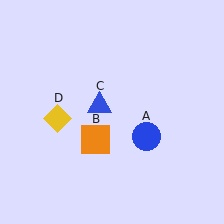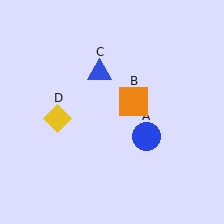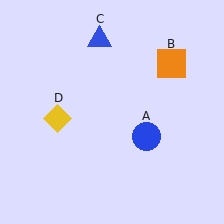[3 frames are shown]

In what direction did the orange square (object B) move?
The orange square (object B) moved up and to the right.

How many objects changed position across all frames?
2 objects changed position: orange square (object B), blue triangle (object C).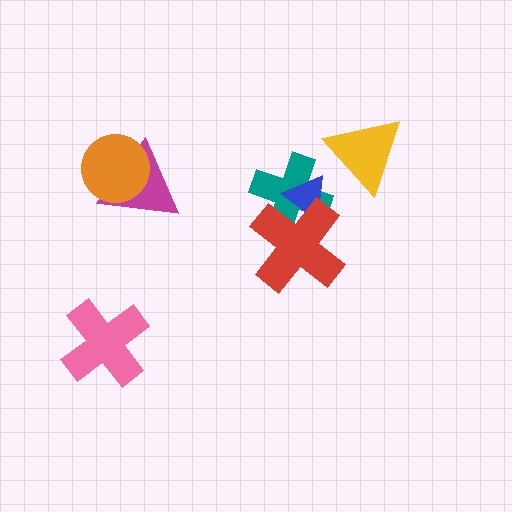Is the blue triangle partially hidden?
Yes, it is partially covered by another shape.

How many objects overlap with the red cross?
2 objects overlap with the red cross.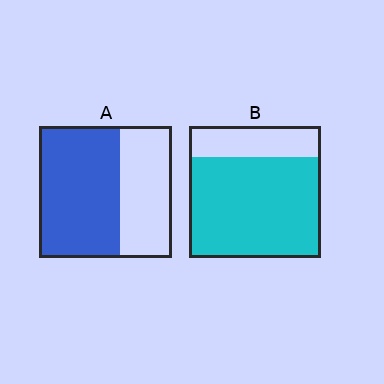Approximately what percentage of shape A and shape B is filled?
A is approximately 60% and B is approximately 75%.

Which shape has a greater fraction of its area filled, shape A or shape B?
Shape B.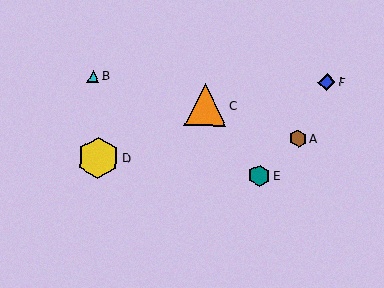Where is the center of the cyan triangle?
The center of the cyan triangle is at (93, 76).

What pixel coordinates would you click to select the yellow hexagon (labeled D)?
Click at (98, 158) to select the yellow hexagon D.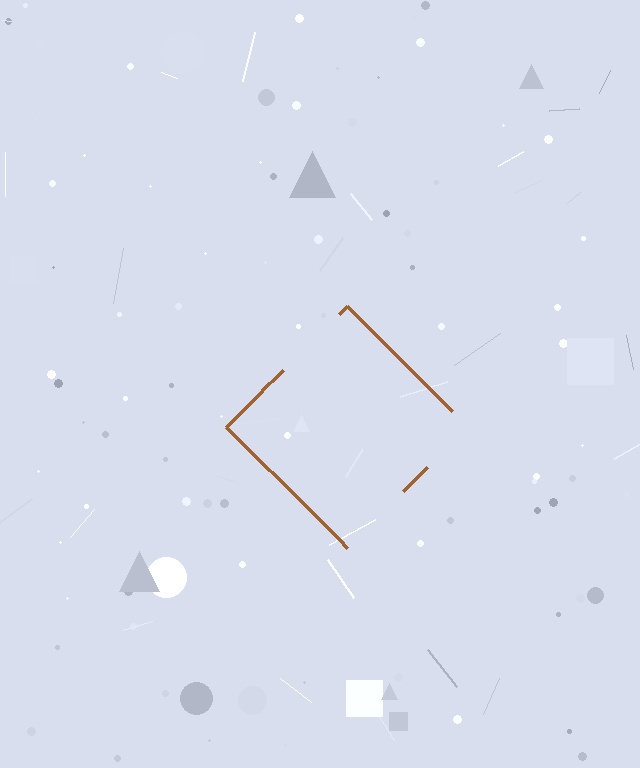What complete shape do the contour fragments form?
The contour fragments form a diamond.